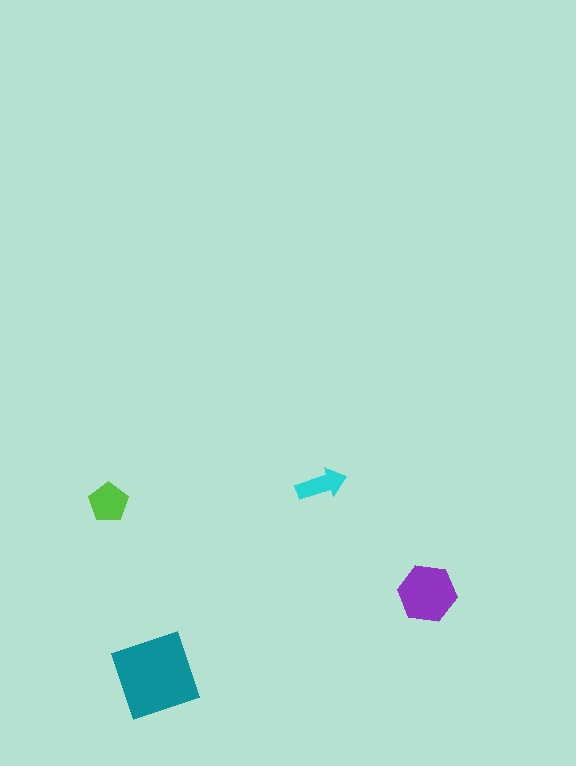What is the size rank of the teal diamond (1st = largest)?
1st.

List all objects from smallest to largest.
The cyan arrow, the lime pentagon, the purple hexagon, the teal diamond.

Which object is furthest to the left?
The lime pentagon is leftmost.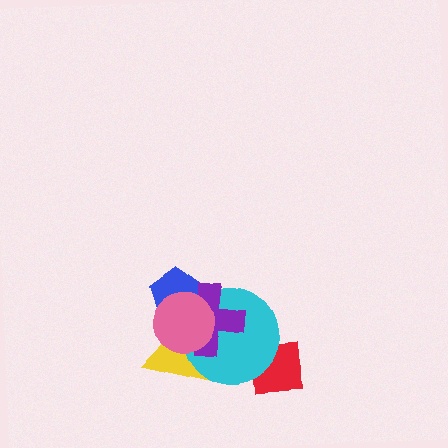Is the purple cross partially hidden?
Yes, it is partially covered by another shape.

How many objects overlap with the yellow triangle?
4 objects overlap with the yellow triangle.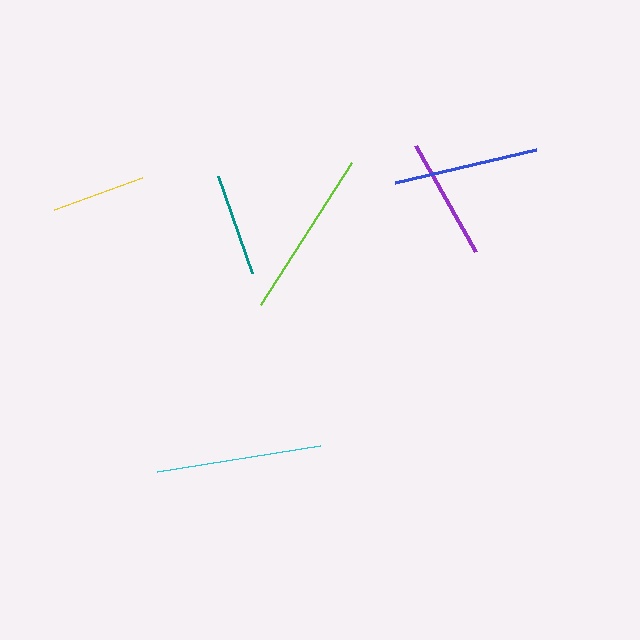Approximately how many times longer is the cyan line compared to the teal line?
The cyan line is approximately 1.6 times the length of the teal line.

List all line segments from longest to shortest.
From longest to shortest: lime, cyan, blue, purple, teal, yellow.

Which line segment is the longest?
The lime line is the longest at approximately 168 pixels.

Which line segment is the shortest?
The yellow line is the shortest at approximately 93 pixels.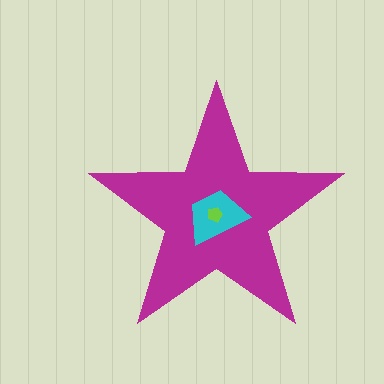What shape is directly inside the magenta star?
The cyan trapezoid.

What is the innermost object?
The lime pentagon.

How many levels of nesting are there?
3.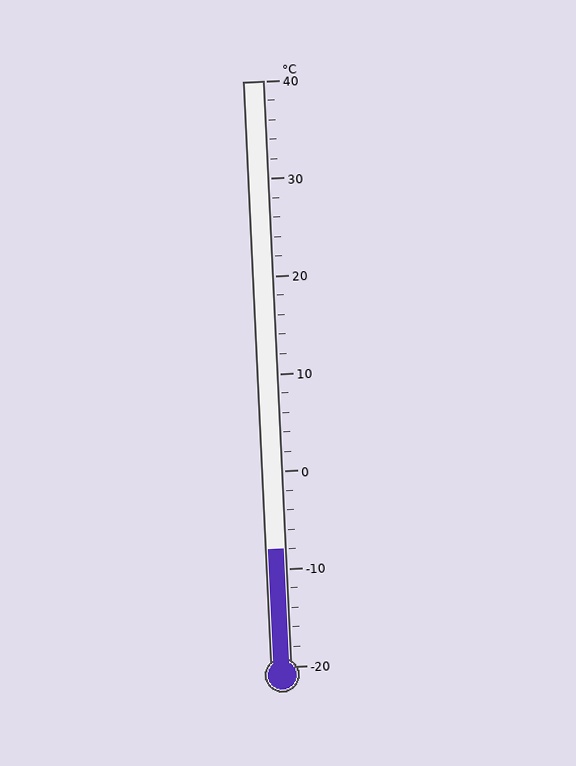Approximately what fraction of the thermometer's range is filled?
The thermometer is filled to approximately 20% of its range.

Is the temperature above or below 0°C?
The temperature is below 0°C.